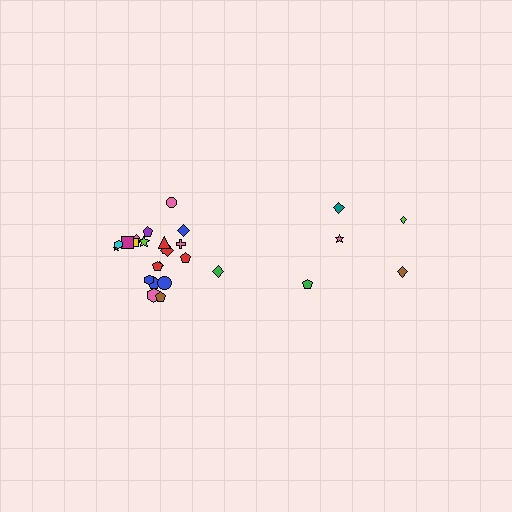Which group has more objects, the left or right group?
The left group.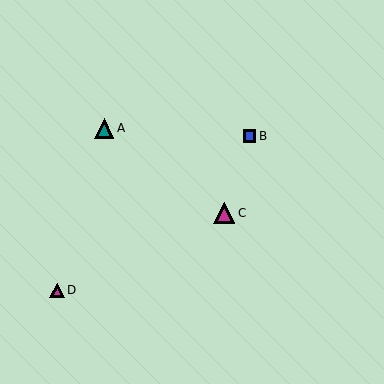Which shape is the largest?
The magenta triangle (labeled C) is the largest.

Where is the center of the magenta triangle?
The center of the magenta triangle is at (57, 290).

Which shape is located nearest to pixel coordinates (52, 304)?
The magenta triangle (labeled D) at (57, 290) is nearest to that location.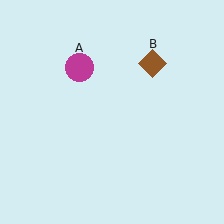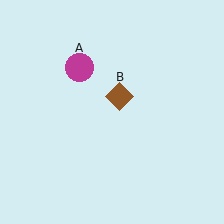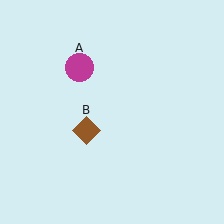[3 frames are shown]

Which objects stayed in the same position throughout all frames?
Magenta circle (object A) remained stationary.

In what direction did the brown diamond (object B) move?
The brown diamond (object B) moved down and to the left.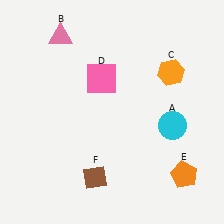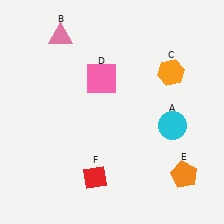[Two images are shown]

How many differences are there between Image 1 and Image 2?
There is 1 difference between the two images.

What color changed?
The diamond (F) changed from brown in Image 1 to red in Image 2.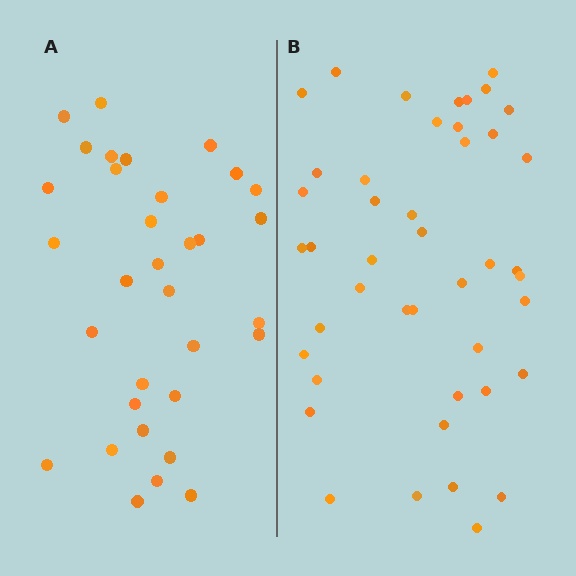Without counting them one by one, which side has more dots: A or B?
Region B (the right region) has more dots.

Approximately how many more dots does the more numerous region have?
Region B has roughly 12 or so more dots than region A.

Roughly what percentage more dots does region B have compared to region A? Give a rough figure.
About 35% more.